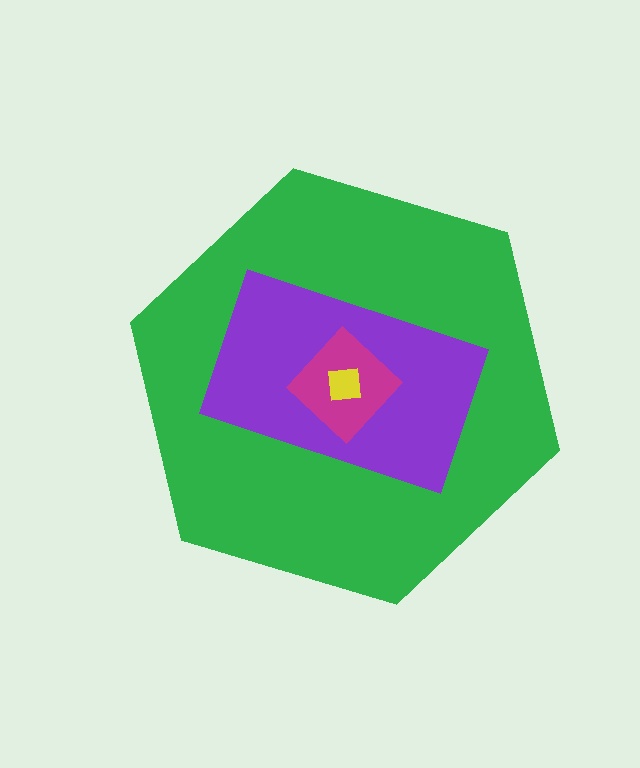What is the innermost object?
The yellow square.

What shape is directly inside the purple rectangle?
The magenta diamond.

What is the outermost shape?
The green hexagon.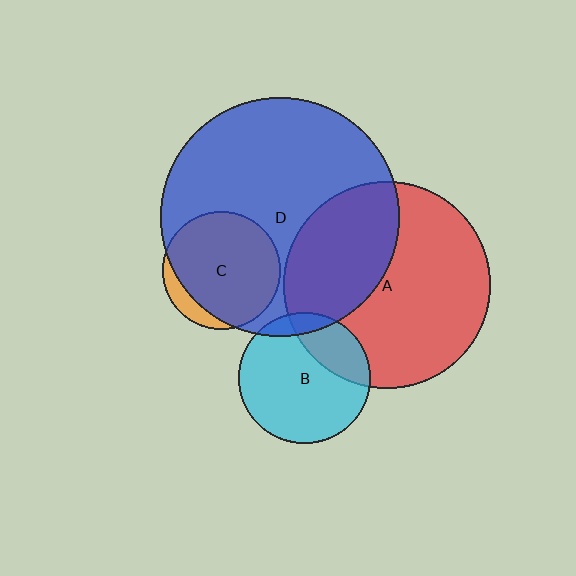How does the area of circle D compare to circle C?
Approximately 4.1 times.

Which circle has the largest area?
Circle D (blue).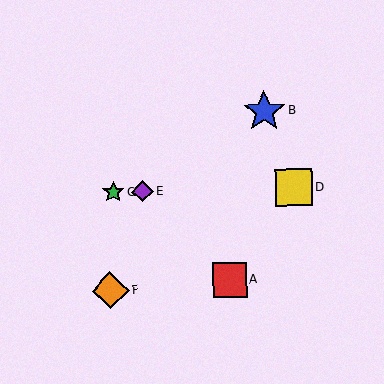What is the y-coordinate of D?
Object D is at y≈187.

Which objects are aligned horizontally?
Objects C, D, E are aligned horizontally.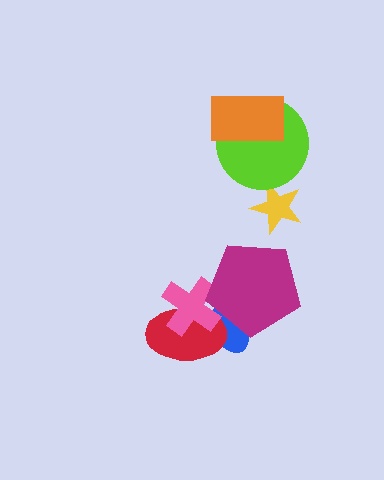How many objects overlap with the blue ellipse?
3 objects overlap with the blue ellipse.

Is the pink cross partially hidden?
Yes, it is partially covered by another shape.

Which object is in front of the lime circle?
The orange rectangle is in front of the lime circle.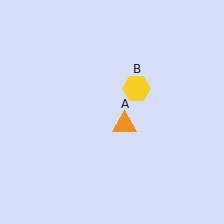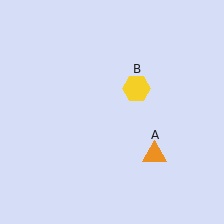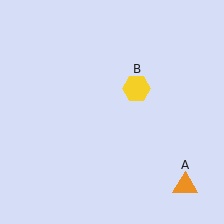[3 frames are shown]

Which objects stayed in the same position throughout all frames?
Yellow hexagon (object B) remained stationary.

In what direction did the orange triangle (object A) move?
The orange triangle (object A) moved down and to the right.